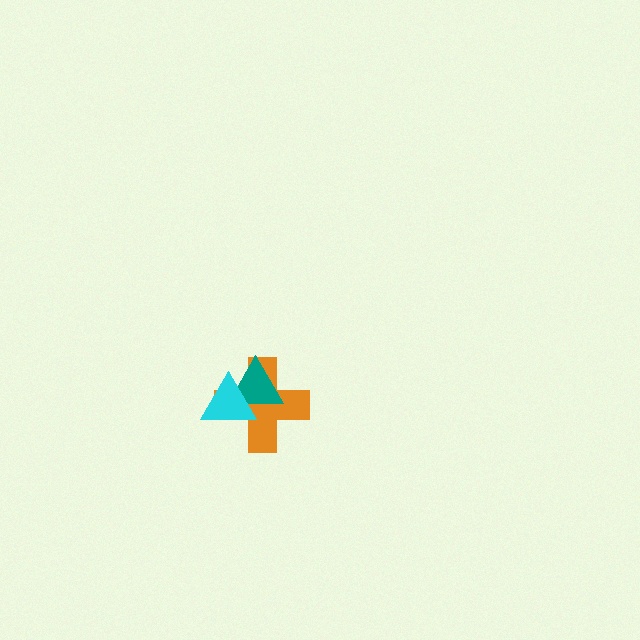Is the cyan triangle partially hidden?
No, no other shape covers it.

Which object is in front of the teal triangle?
The cyan triangle is in front of the teal triangle.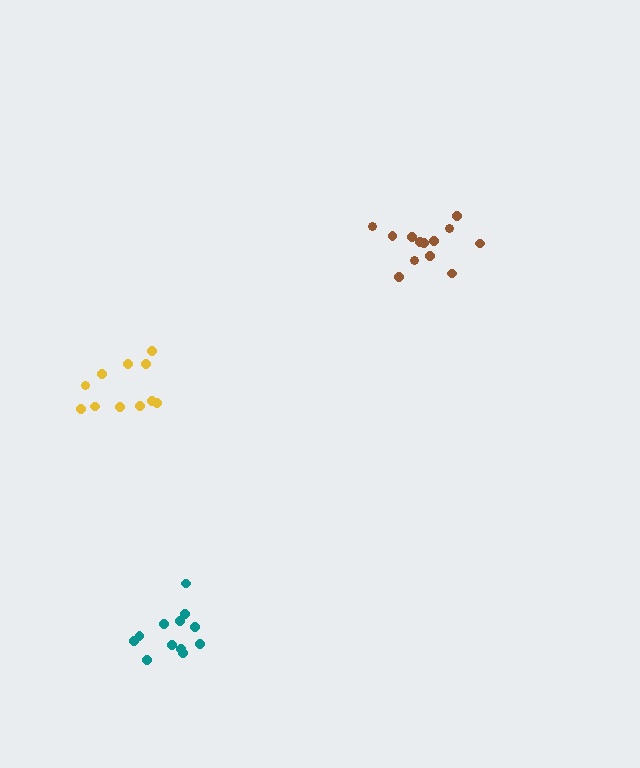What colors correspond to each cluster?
The clusters are colored: brown, yellow, teal.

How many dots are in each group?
Group 1: 13 dots, Group 2: 11 dots, Group 3: 12 dots (36 total).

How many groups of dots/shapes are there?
There are 3 groups.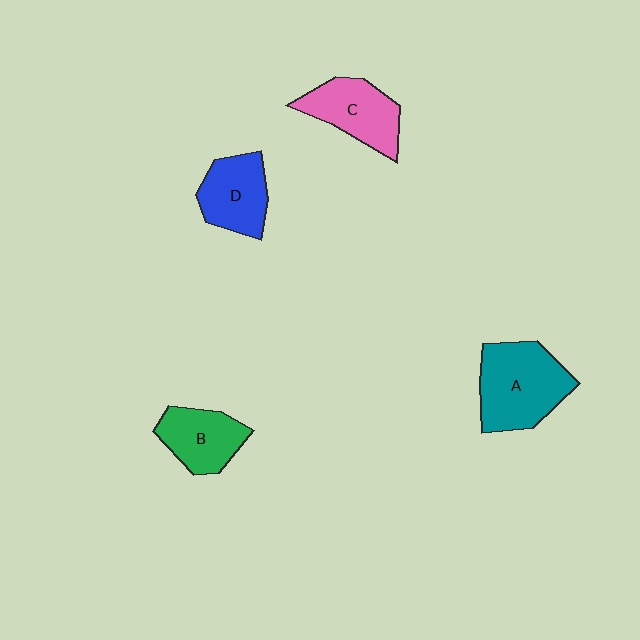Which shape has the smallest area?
Shape B (green).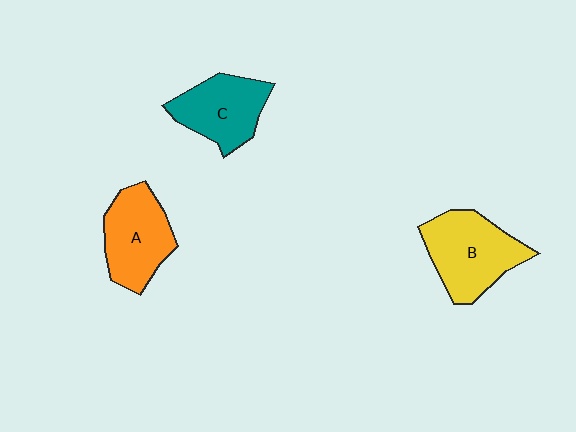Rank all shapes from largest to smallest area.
From largest to smallest: B (yellow), A (orange), C (teal).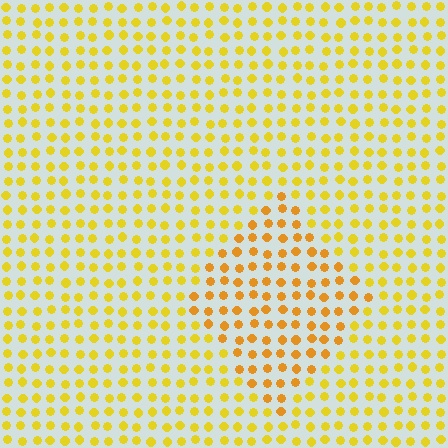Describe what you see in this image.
The image is filled with small yellow elements in a uniform arrangement. A diamond-shaped region is visible where the elements are tinted to a slightly different hue, forming a subtle color boundary.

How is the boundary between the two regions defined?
The boundary is defined purely by a slight shift in hue (about 20 degrees). Spacing, size, and orientation are identical on both sides.